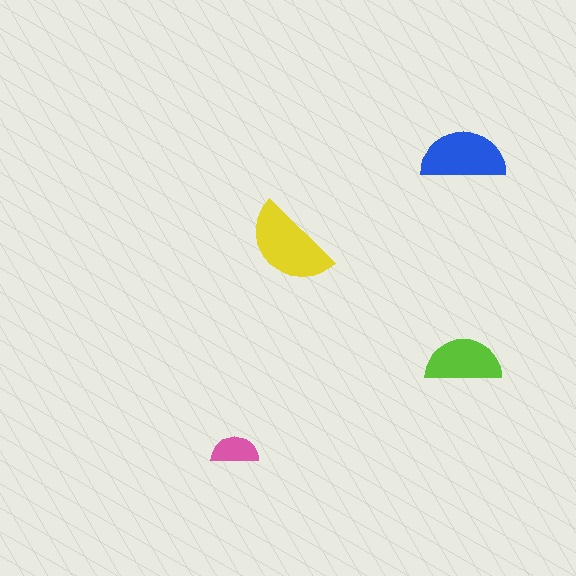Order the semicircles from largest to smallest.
the yellow one, the blue one, the lime one, the pink one.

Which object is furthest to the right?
The lime semicircle is rightmost.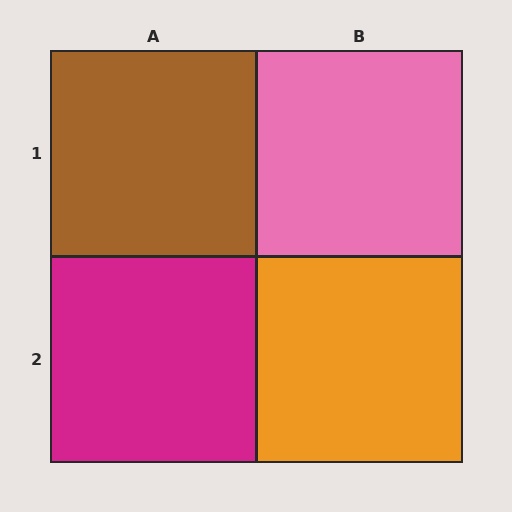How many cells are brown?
1 cell is brown.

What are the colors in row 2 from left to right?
Magenta, orange.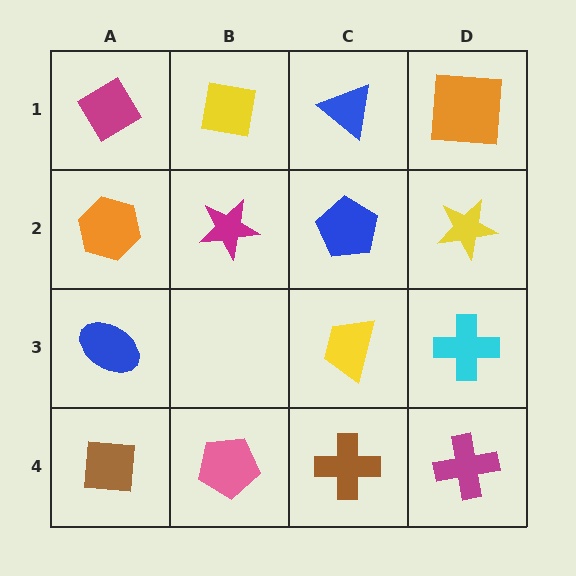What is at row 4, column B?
A pink pentagon.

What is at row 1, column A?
A magenta diamond.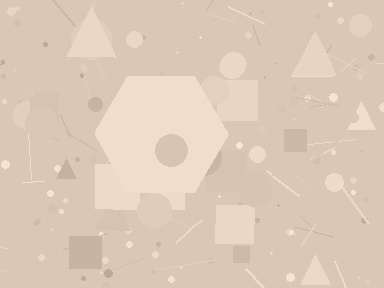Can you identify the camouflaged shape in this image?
The camouflaged shape is a hexagon.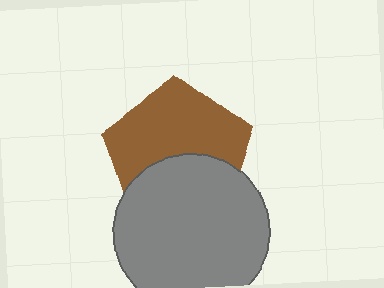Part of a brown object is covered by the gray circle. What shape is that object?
It is a pentagon.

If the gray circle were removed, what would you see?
You would see the complete brown pentagon.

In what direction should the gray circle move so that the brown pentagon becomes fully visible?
The gray circle should move down. That is the shortest direction to clear the overlap and leave the brown pentagon fully visible.